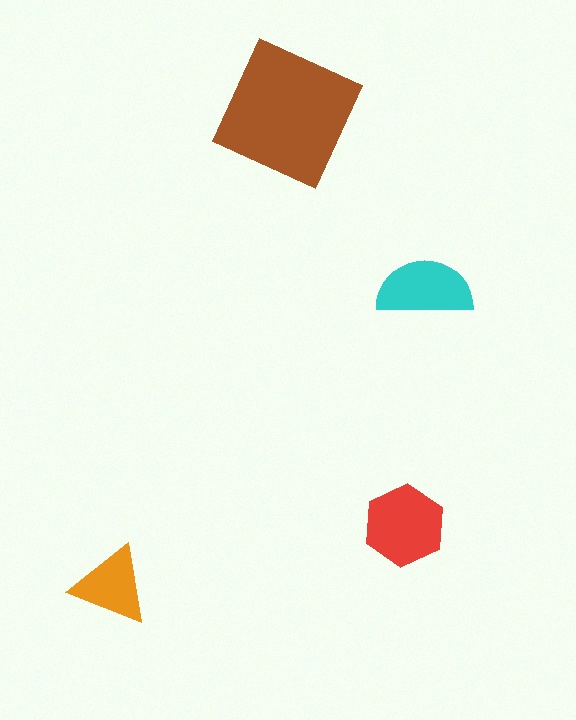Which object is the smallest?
The orange triangle.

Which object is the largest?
The brown square.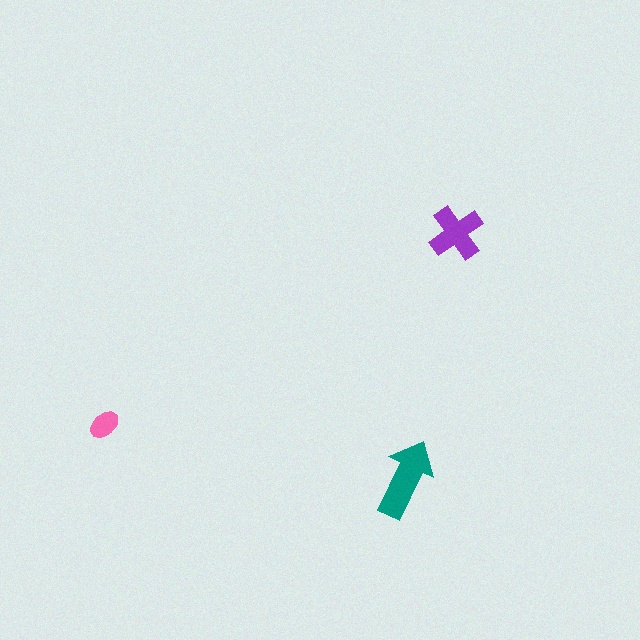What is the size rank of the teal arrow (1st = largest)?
1st.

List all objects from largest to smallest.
The teal arrow, the purple cross, the pink ellipse.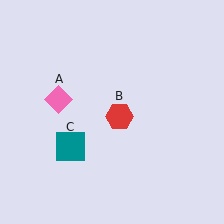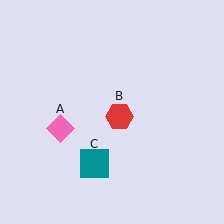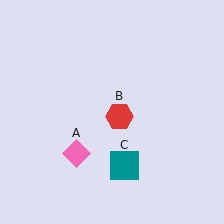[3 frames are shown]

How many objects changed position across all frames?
2 objects changed position: pink diamond (object A), teal square (object C).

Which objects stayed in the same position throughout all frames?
Red hexagon (object B) remained stationary.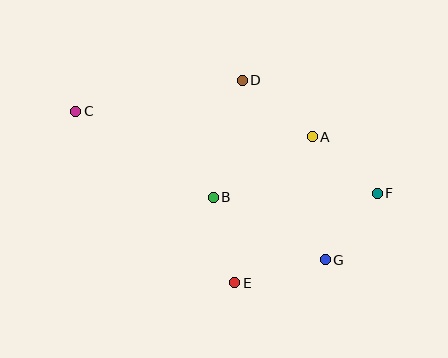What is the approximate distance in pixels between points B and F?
The distance between B and F is approximately 164 pixels.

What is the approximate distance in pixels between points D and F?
The distance between D and F is approximately 176 pixels.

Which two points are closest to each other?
Points F and G are closest to each other.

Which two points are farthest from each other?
Points C and F are farthest from each other.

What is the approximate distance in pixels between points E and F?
The distance between E and F is approximately 168 pixels.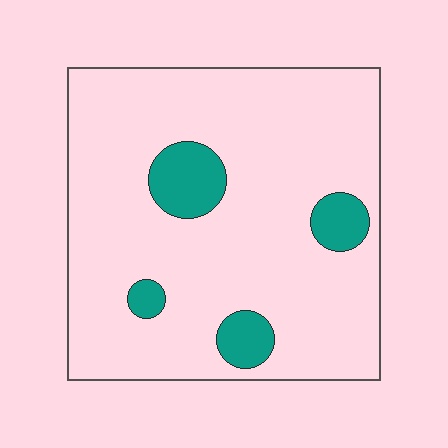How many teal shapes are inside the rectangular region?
4.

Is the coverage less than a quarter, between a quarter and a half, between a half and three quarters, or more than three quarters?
Less than a quarter.